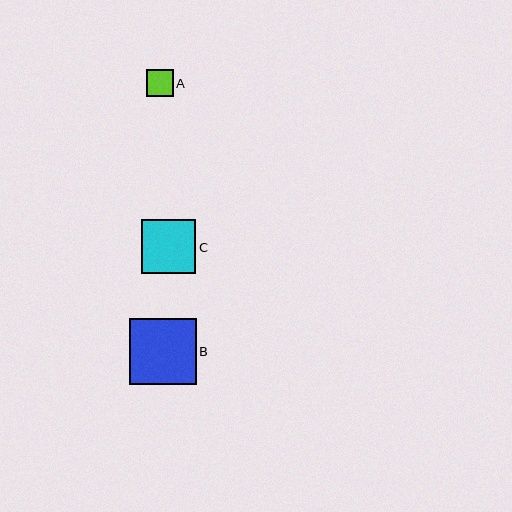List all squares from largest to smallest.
From largest to smallest: B, C, A.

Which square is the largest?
Square B is the largest with a size of approximately 66 pixels.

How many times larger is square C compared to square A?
Square C is approximately 2.0 times the size of square A.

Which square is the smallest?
Square A is the smallest with a size of approximately 27 pixels.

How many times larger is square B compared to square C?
Square B is approximately 1.2 times the size of square C.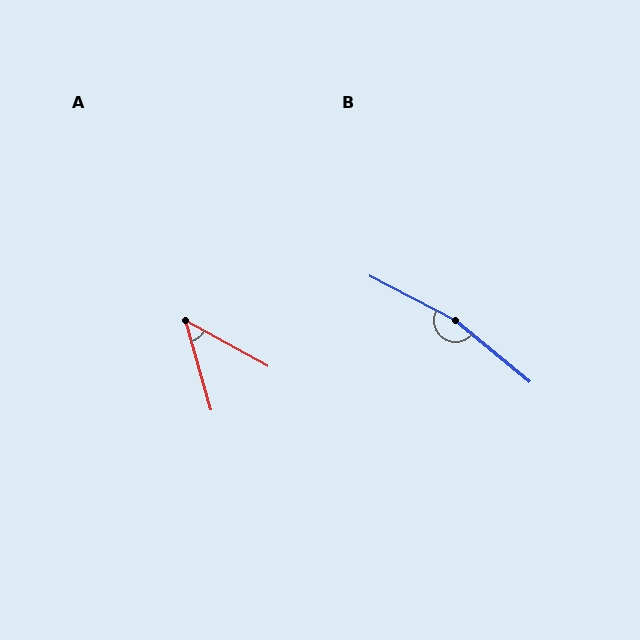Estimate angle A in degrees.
Approximately 45 degrees.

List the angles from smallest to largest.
A (45°), B (168°).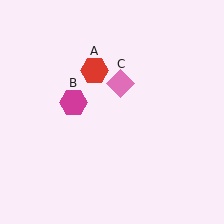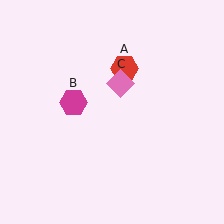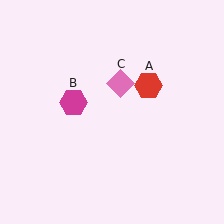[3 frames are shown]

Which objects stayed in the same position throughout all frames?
Magenta hexagon (object B) and pink diamond (object C) remained stationary.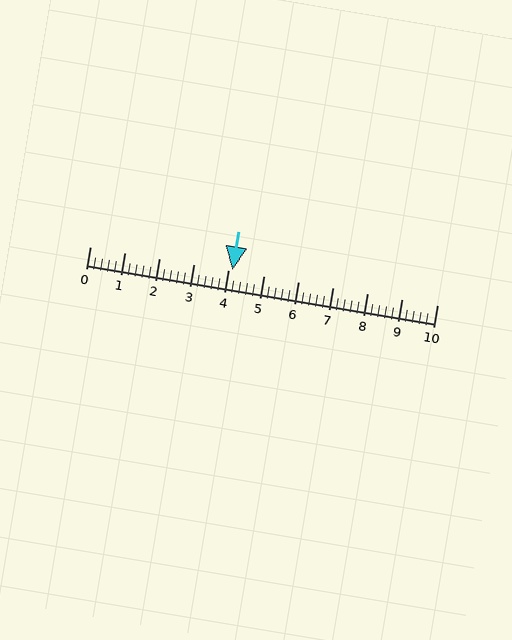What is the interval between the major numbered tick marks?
The major tick marks are spaced 1 units apart.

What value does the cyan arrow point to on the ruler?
The cyan arrow points to approximately 4.1.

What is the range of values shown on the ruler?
The ruler shows values from 0 to 10.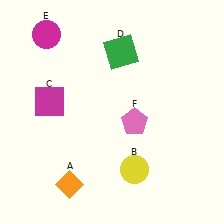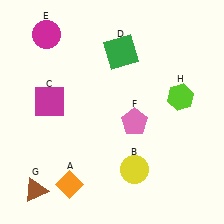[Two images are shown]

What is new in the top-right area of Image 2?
A lime hexagon (H) was added in the top-right area of Image 2.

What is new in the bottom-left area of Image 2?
A brown triangle (G) was added in the bottom-left area of Image 2.